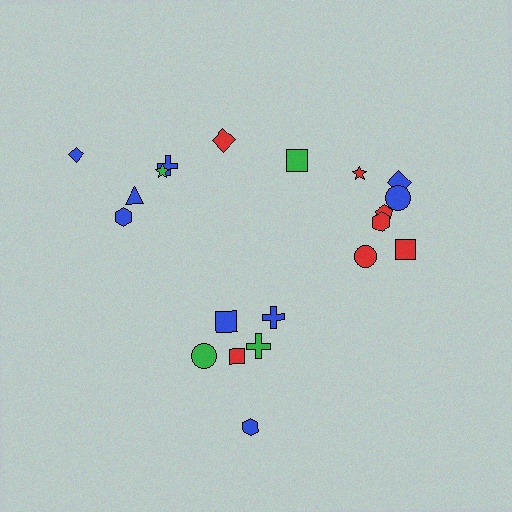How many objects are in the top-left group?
There are 6 objects.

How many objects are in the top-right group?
There are 8 objects.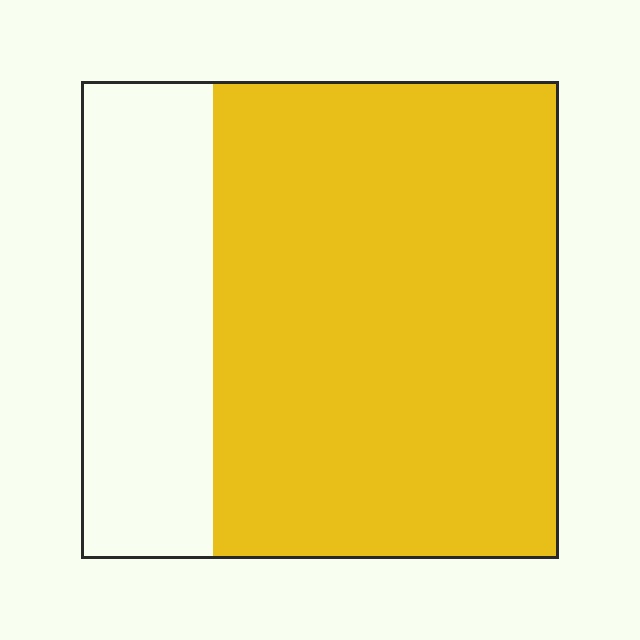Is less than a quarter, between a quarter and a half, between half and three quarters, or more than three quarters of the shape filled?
Between half and three quarters.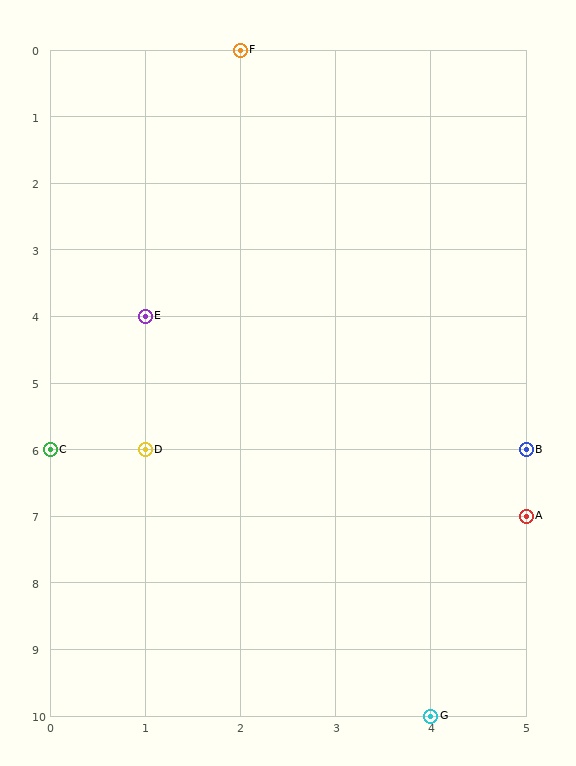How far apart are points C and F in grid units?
Points C and F are 2 columns and 6 rows apart (about 6.3 grid units diagonally).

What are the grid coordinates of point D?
Point D is at grid coordinates (1, 6).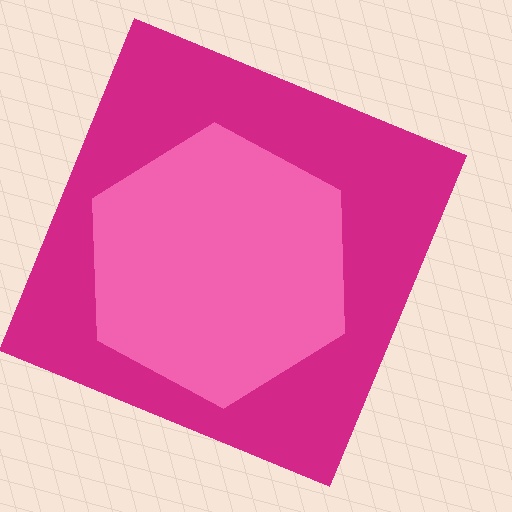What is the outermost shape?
The magenta square.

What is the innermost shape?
The pink hexagon.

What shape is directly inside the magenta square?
The pink hexagon.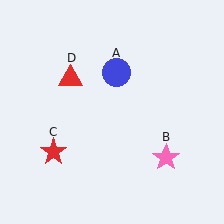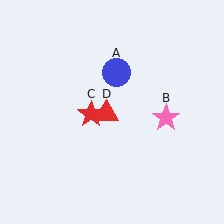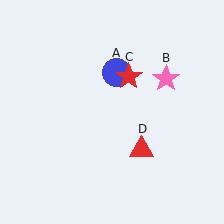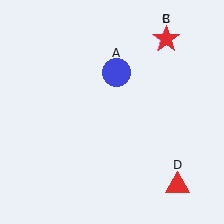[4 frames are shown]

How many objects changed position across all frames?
3 objects changed position: pink star (object B), red star (object C), red triangle (object D).